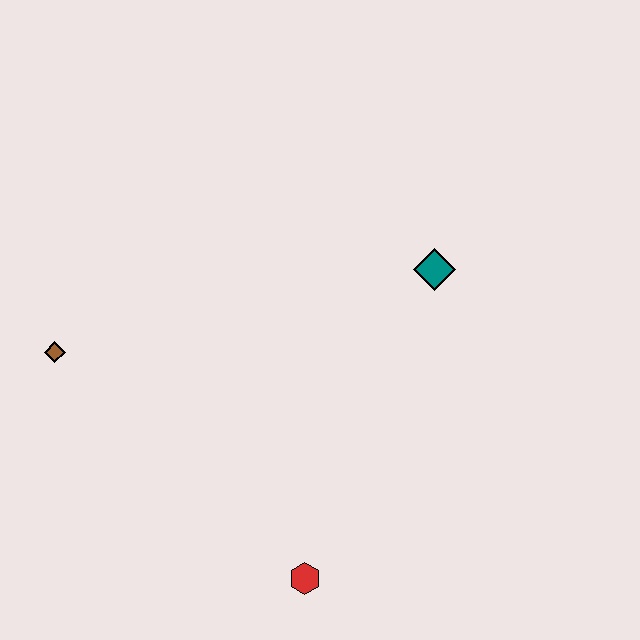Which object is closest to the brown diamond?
The red hexagon is closest to the brown diamond.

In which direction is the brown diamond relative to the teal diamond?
The brown diamond is to the left of the teal diamond.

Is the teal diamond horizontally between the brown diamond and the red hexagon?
No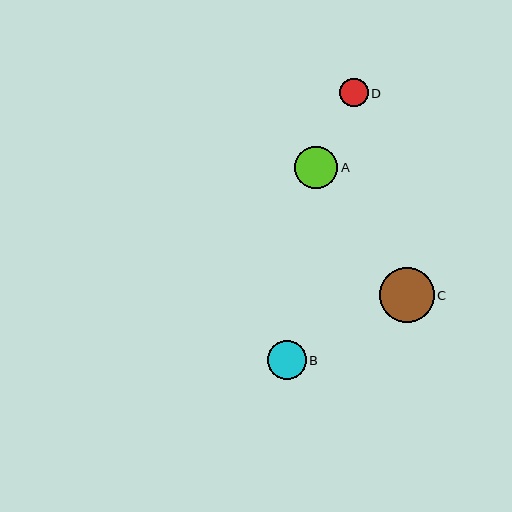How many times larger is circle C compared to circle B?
Circle C is approximately 1.4 times the size of circle B.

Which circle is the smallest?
Circle D is the smallest with a size of approximately 29 pixels.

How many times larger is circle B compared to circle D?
Circle B is approximately 1.4 times the size of circle D.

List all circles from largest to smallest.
From largest to smallest: C, A, B, D.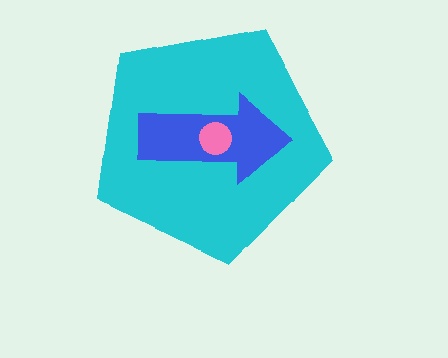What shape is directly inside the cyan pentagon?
The blue arrow.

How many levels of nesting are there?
3.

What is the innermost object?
The pink circle.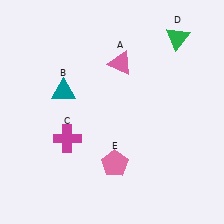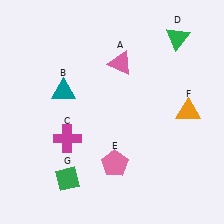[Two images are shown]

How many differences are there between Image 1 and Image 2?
There are 2 differences between the two images.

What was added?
An orange triangle (F), a green diamond (G) were added in Image 2.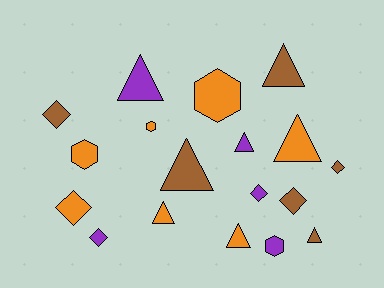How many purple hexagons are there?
There is 1 purple hexagon.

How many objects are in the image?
There are 18 objects.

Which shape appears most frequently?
Triangle, with 8 objects.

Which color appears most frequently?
Orange, with 7 objects.